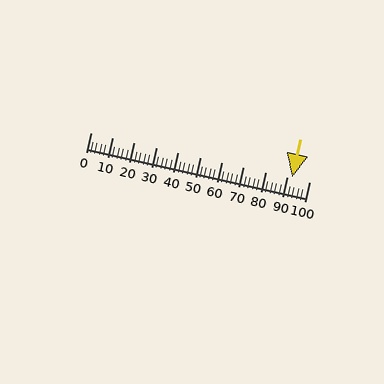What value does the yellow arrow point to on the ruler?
The yellow arrow points to approximately 92.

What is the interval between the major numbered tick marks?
The major tick marks are spaced 10 units apart.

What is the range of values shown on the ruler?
The ruler shows values from 0 to 100.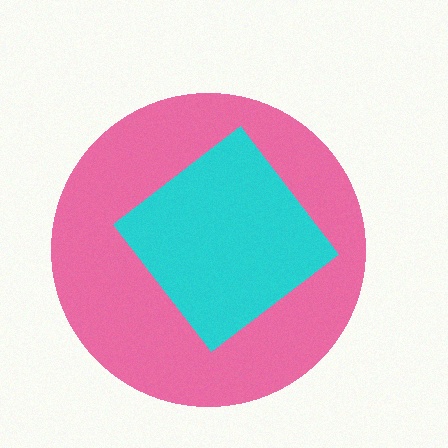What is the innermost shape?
The cyan diamond.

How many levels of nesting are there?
2.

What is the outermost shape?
The pink circle.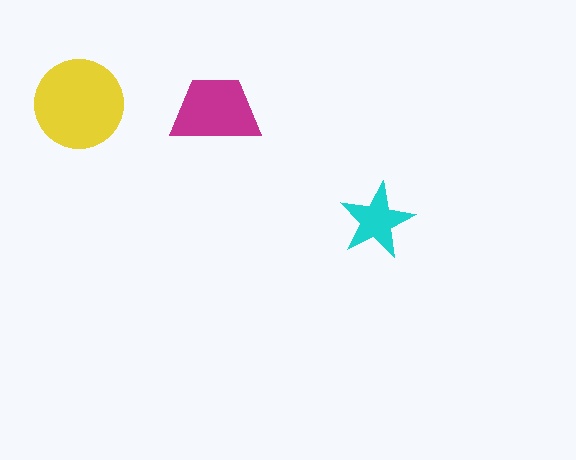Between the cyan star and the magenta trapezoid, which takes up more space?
The magenta trapezoid.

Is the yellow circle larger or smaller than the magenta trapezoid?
Larger.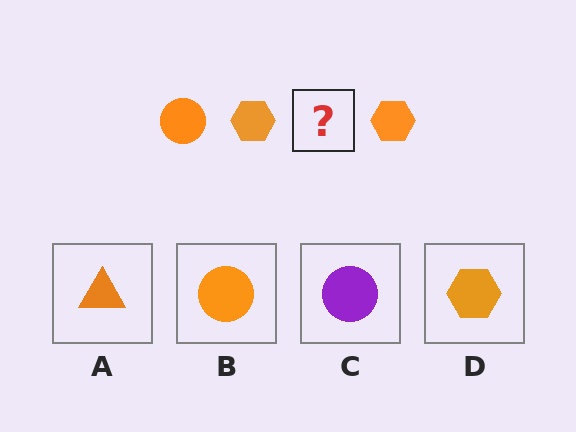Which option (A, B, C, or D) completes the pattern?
B.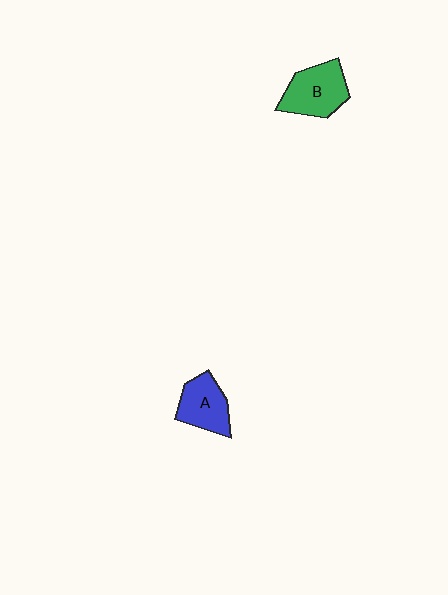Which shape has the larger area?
Shape B (green).